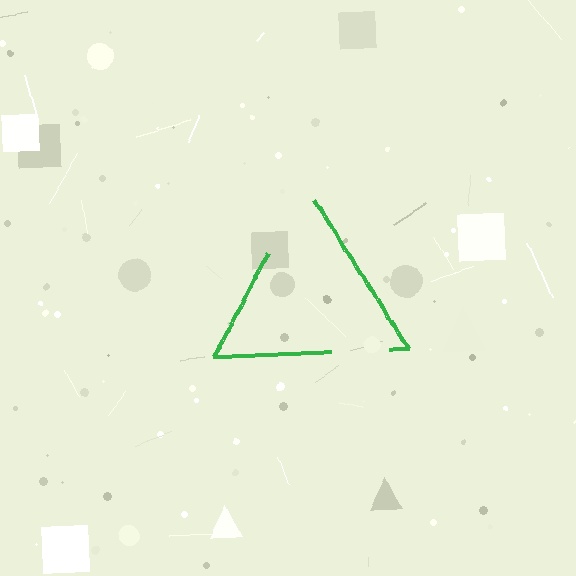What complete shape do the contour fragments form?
The contour fragments form a triangle.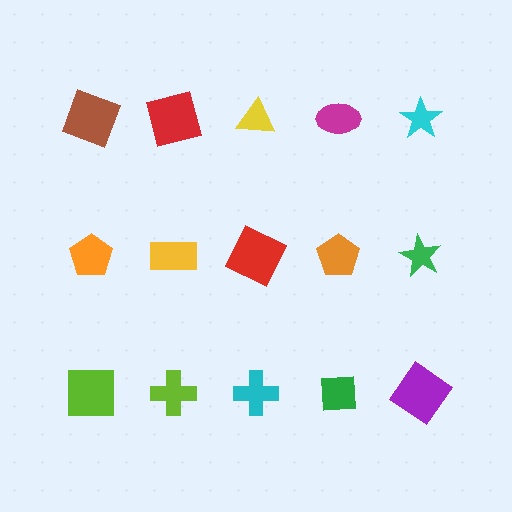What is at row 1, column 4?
A magenta ellipse.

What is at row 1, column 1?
A brown square.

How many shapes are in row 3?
5 shapes.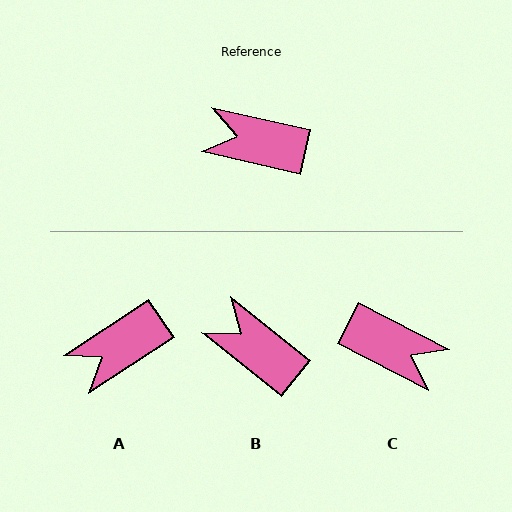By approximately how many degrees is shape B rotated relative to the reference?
Approximately 26 degrees clockwise.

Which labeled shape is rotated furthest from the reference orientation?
C, about 165 degrees away.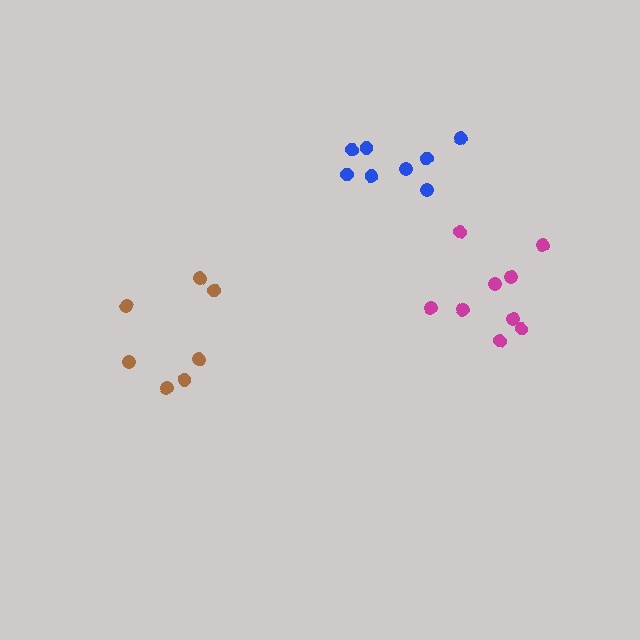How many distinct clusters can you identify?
There are 3 distinct clusters.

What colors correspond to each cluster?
The clusters are colored: blue, brown, magenta.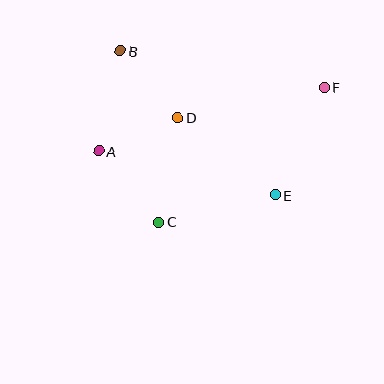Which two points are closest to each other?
Points A and D are closest to each other.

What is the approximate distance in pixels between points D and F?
The distance between D and F is approximately 150 pixels.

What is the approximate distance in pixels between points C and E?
The distance between C and E is approximately 120 pixels.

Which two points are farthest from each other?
Points A and F are farthest from each other.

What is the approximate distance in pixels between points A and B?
The distance between A and B is approximately 102 pixels.